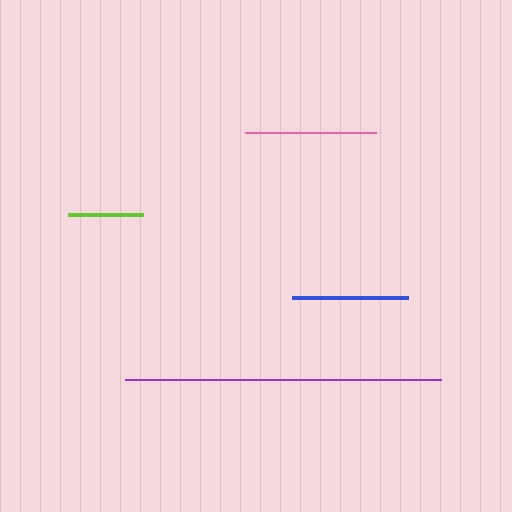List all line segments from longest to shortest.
From longest to shortest: purple, pink, blue, lime.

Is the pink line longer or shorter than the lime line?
The pink line is longer than the lime line.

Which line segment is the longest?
The purple line is the longest at approximately 316 pixels.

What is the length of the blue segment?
The blue segment is approximately 116 pixels long.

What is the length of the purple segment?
The purple segment is approximately 316 pixels long.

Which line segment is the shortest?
The lime line is the shortest at approximately 75 pixels.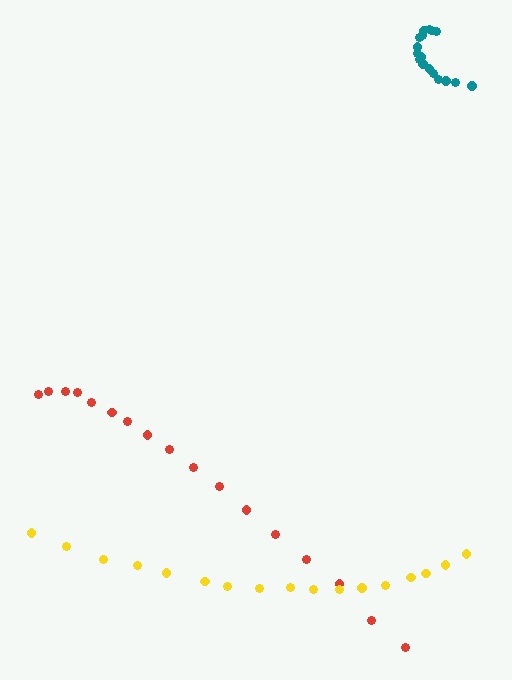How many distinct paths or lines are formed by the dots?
There are 3 distinct paths.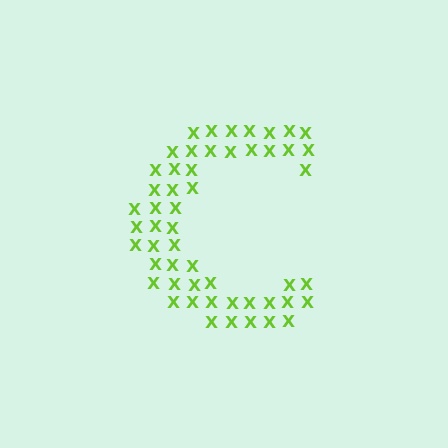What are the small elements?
The small elements are letter X's.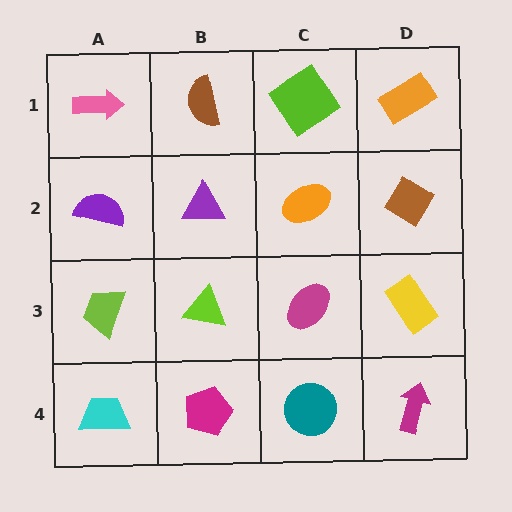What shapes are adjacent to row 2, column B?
A brown semicircle (row 1, column B), a lime triangle (row 3, column B), a purple semicircle (row 2, column A), an orange ellipse (row 2, column C).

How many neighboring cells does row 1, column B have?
3.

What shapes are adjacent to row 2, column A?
A pink arrow (row 1, column A), a lime trapezoid (row 3, column A), a purple triangle (row 2, column B).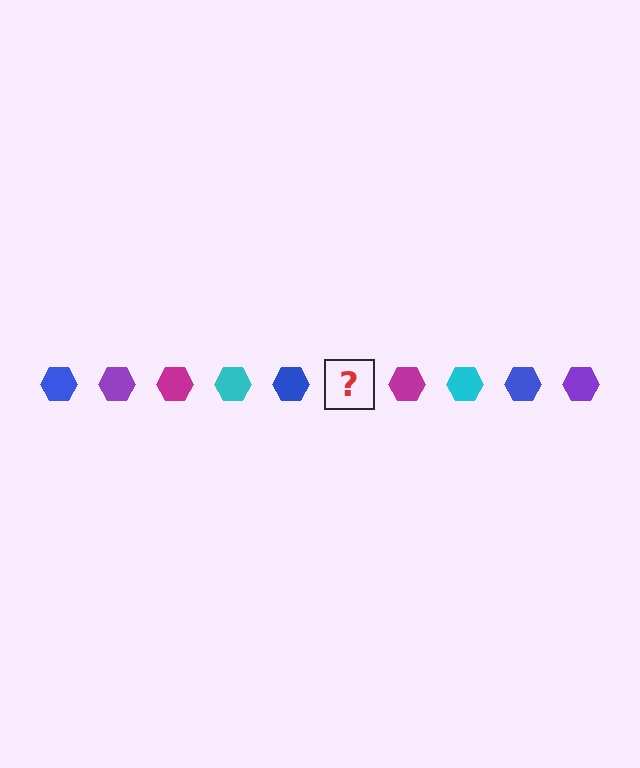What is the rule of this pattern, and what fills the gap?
The rule is that the pattern cycles through blue, purple, magenta, cyan hexagons. The gap should be filled with a purple hexagon.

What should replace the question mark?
The question mark should be replaced with a purple hexagon.